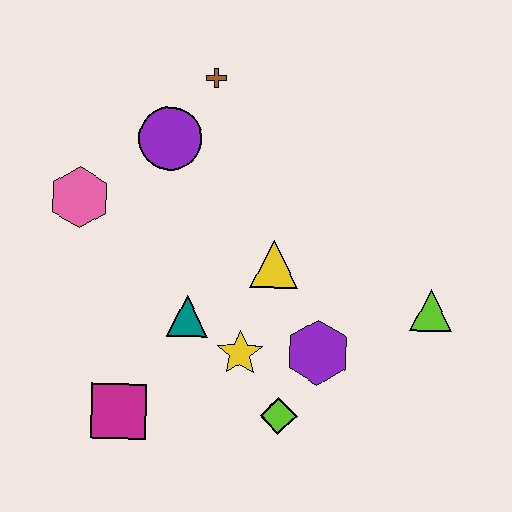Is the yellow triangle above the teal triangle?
Yes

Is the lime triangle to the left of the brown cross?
No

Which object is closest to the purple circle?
The brown cross is closest to the purple circle.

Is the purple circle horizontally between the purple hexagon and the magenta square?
Yes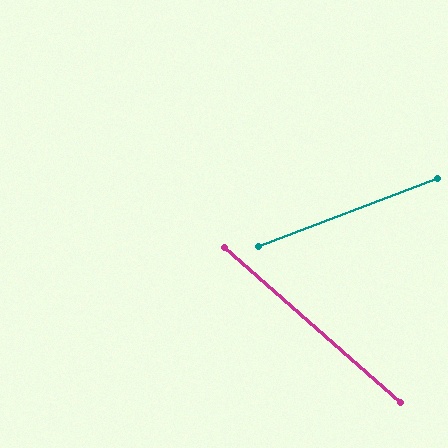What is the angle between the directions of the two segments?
Approximately 62 degrees.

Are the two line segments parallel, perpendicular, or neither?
Neither parallel nor perpendicular — they differ by about 62°.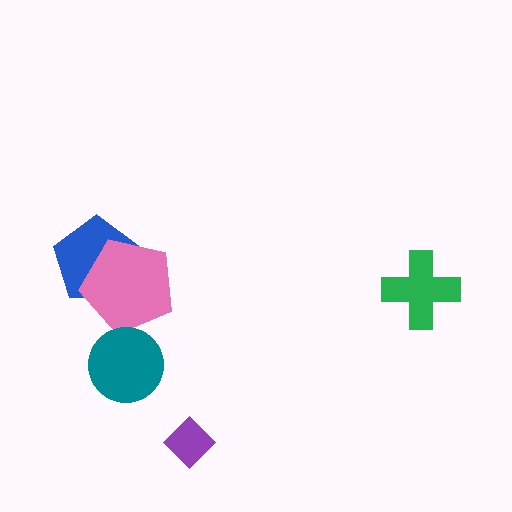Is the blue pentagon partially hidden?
Yes, it is partially covered by another shape.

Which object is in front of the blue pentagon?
The pink pentagon is in front of the blue pentagon.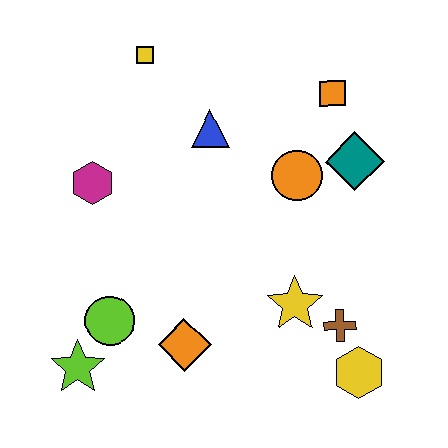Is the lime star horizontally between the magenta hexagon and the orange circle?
No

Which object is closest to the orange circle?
The teal diamond is closest to the orange circle.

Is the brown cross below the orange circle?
Yes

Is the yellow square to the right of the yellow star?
No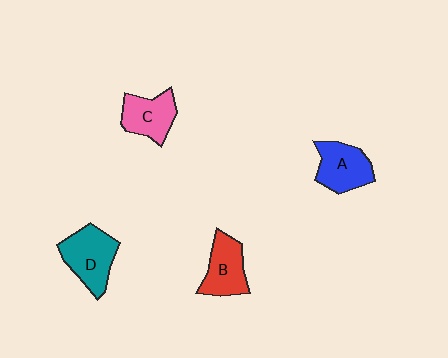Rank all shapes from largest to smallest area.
From largest to smallest: D (teal), A (blue), B (red), C (pink).